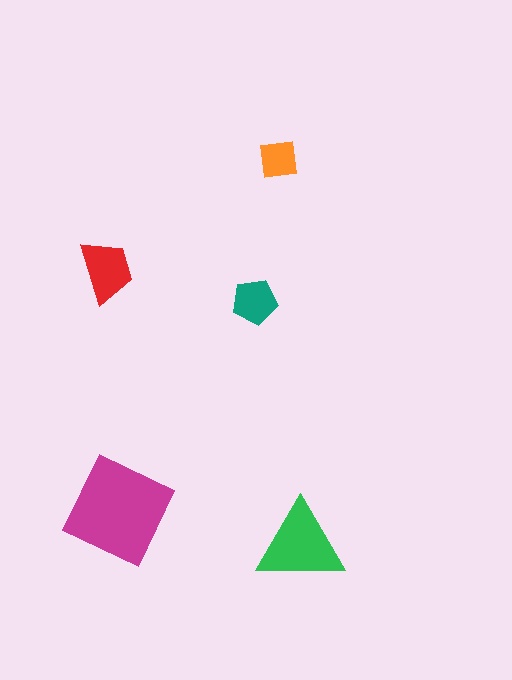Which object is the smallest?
The orange square.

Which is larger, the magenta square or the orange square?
The magenta square.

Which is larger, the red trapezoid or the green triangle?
The green triangle.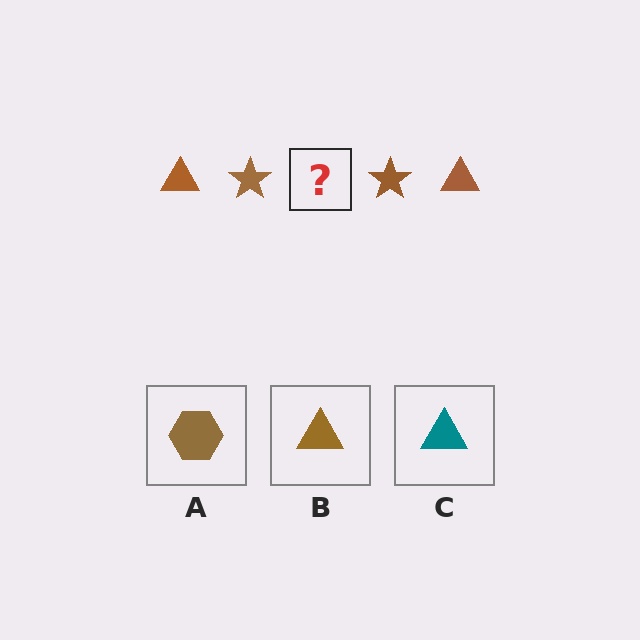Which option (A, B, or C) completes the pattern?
B.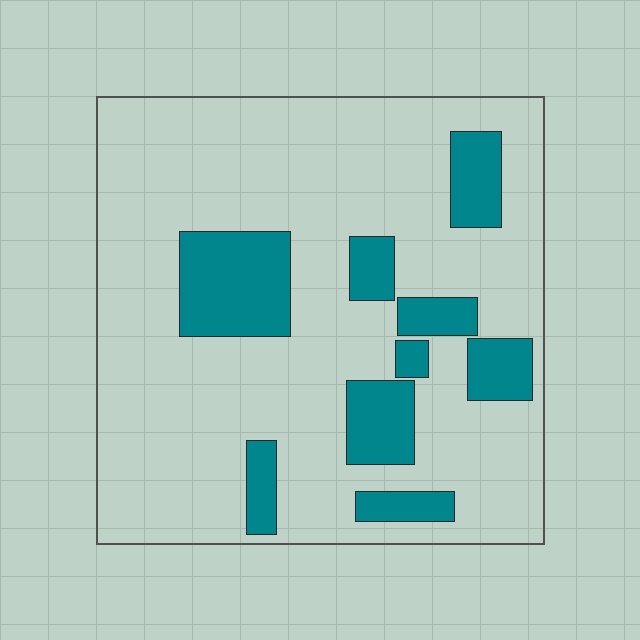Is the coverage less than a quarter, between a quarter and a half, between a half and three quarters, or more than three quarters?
Less than a quarter.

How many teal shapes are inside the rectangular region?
9.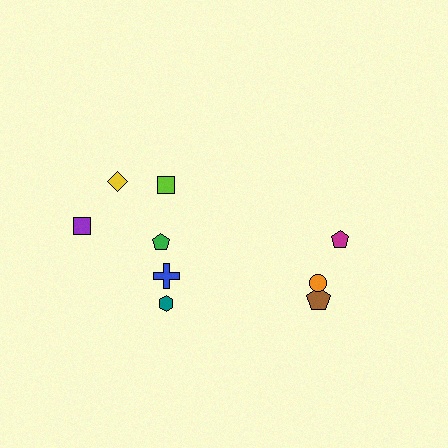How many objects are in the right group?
There are 3 objects.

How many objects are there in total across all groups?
There are 9 objects.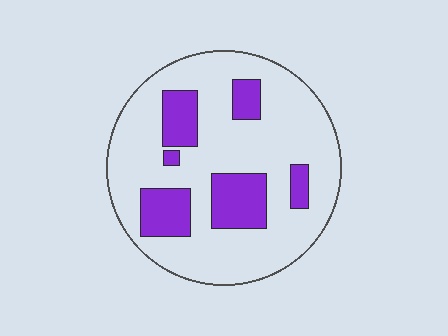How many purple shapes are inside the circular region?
6.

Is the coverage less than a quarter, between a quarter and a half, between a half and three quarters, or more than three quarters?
Less than a quarter.